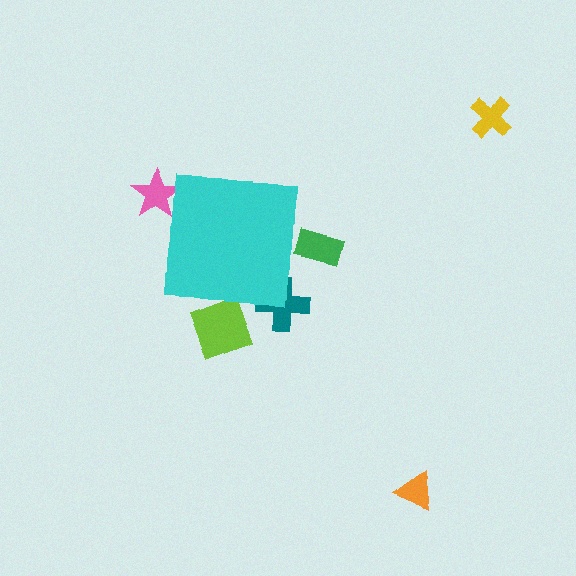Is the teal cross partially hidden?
Yes, the teal cross is partially hidden behind the cyan square.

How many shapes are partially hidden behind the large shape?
4 shapes are partially hidden.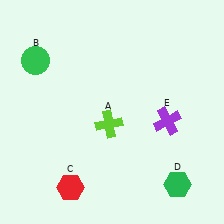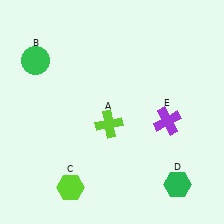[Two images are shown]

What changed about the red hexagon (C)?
In Image 1, C is red. In Image 2, it changed to lime.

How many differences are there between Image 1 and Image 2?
There is 1 difference between the two images.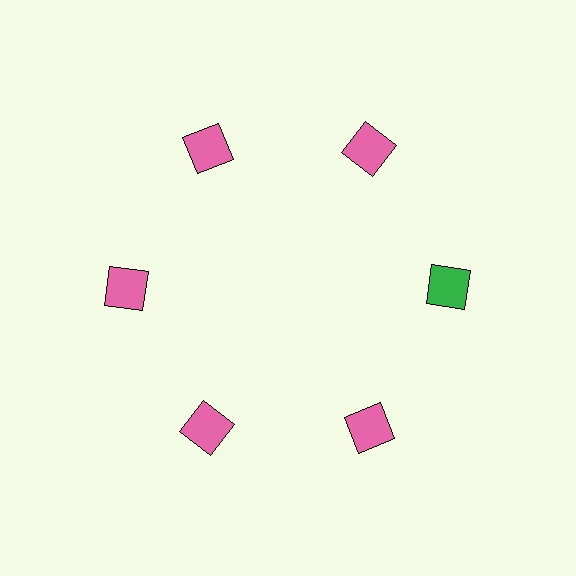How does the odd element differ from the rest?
It has a different color: green instead of pink.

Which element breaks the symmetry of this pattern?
The green square at roughly the 3 o'clock position breaks the symmetry. All other shapes are pink squares.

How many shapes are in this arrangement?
There are 6 shapes arranged in a ring pattern.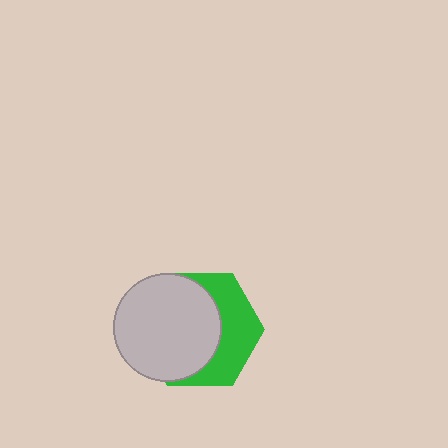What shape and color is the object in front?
The object in front is a light gray circle.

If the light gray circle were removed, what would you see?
You would see the complete green hexagon.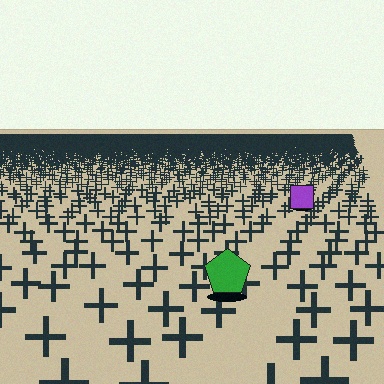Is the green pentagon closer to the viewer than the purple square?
Yes. The green pentagon is closer — you can tell from the texture gradient: the ground texture is coarser near it.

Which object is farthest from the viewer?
The purple square is farthest from the viewer. It appears smaller and the ground texture around it is denser.